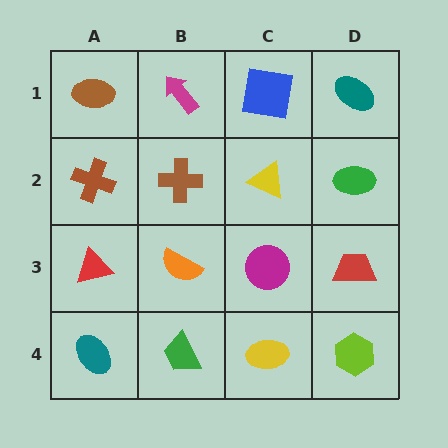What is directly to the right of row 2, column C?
A green ellipse.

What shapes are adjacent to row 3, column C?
A yellow triangle (row 2, column C), a yellow ellipse (row 4, column C), an orange semicircle (row 3, column B), a red trapezoid (row 3, column D).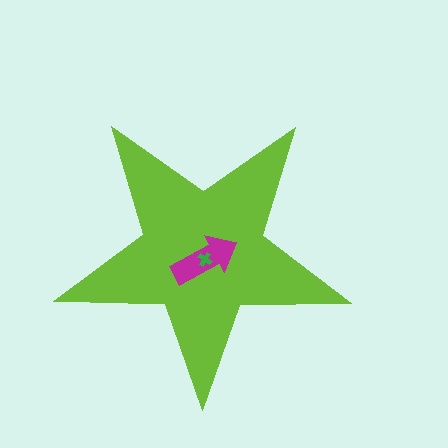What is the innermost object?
The green cross.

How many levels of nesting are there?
3.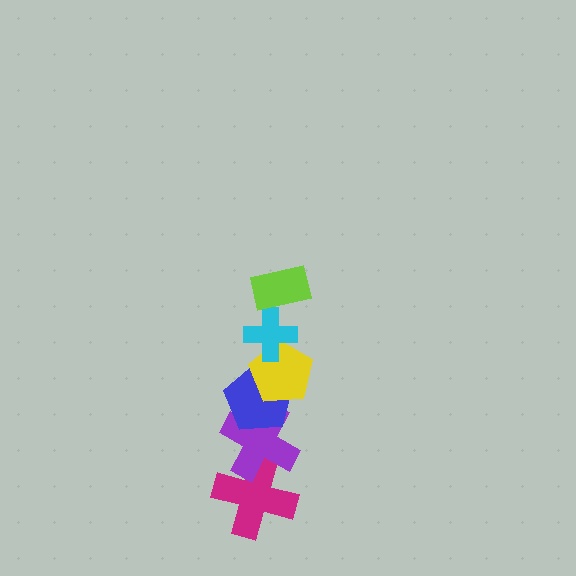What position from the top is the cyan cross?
The cyan cross is 2nd from the top.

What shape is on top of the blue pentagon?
The yellow pentagon is on top of the blue pentagon.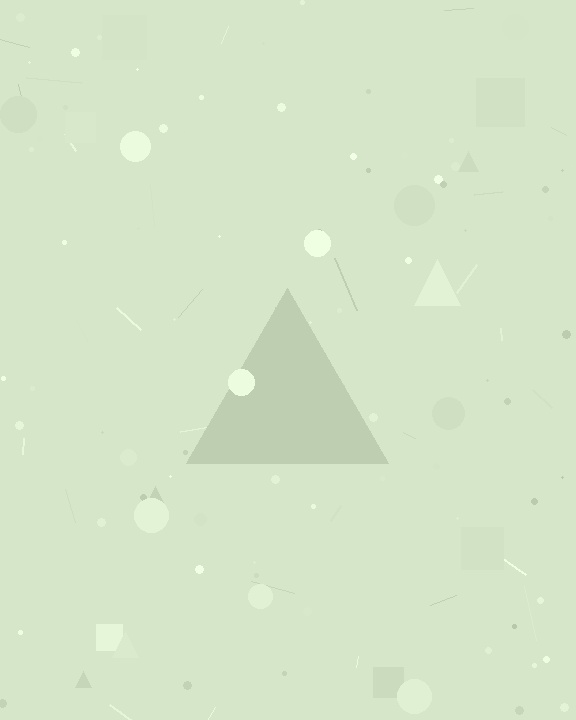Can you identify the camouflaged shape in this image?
The camouflaged shape is a triangle.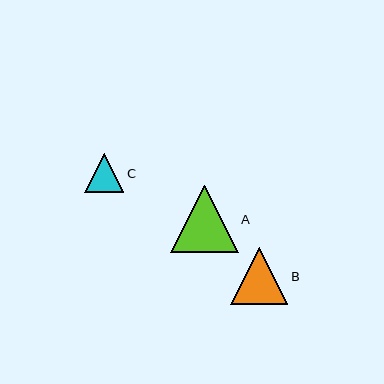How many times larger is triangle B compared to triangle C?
Triangle B is approximately 1.5 times the size of triangle C.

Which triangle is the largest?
Triangle A is the largest with a size of approximately 68 pixels.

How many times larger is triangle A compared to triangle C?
Triangle A is approximately 1.7 times the size of triangle C.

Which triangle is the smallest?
Triangle C is the smallest with a size of approximately 39 pixels.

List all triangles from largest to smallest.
From largest to smallest: A, B, C.